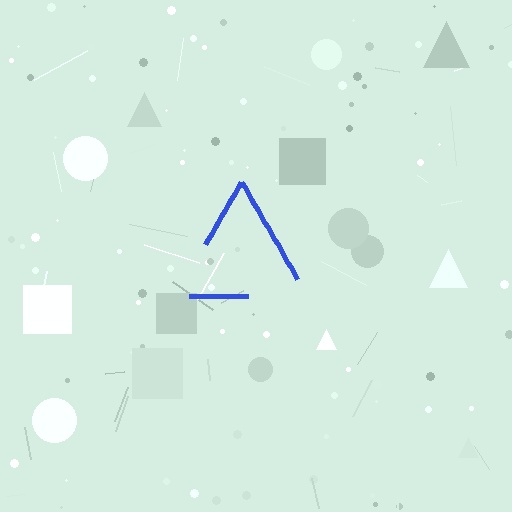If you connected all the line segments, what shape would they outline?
They would outline a triangle.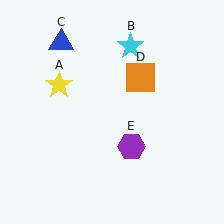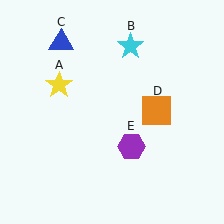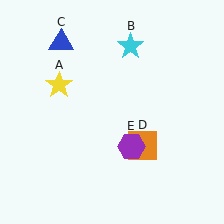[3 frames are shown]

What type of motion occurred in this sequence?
The orange square (object D) rotated clockwise around the center of the scene.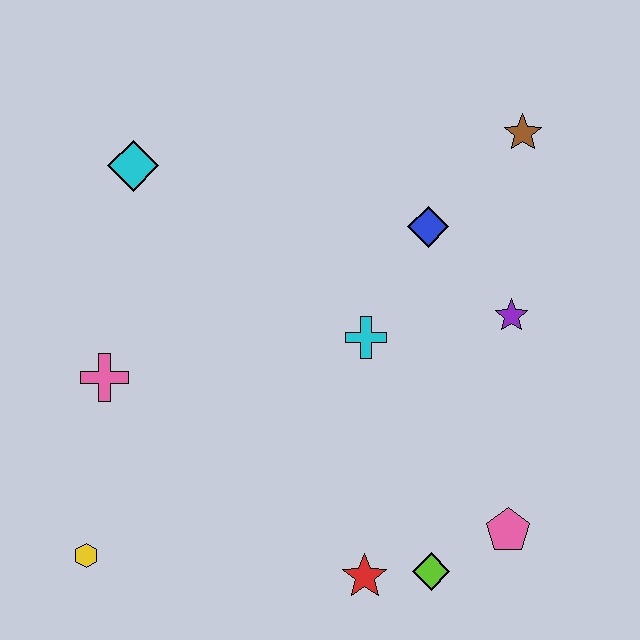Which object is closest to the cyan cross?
The blue diamond is closest to the cyan cross.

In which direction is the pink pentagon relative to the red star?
The pink pentagon is to the right of the red star.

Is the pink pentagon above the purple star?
No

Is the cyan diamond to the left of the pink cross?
No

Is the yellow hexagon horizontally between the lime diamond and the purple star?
No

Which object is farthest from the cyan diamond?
The pink pentagon is farthest from the cyan diamond.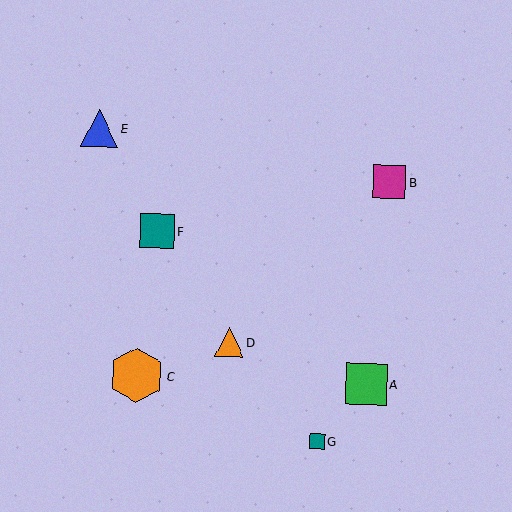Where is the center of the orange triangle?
The center of the orange triangle is at (229, 342).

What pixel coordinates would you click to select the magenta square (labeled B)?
Click at (389, 182) to select the magenta square B.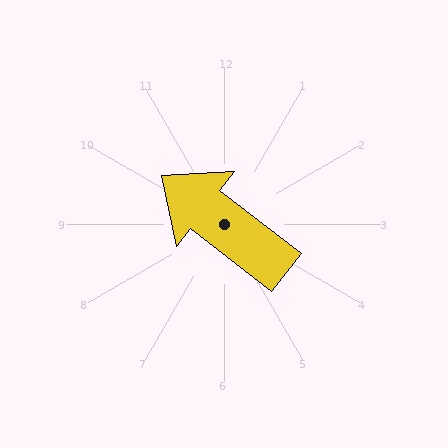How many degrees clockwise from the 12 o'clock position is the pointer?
Approximately 308 degrees.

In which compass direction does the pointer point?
Northwest.